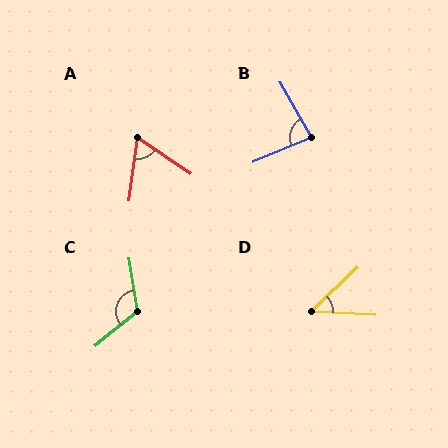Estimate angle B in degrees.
Approximately 83 degrees.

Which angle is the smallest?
D, at approximately 47 degrees.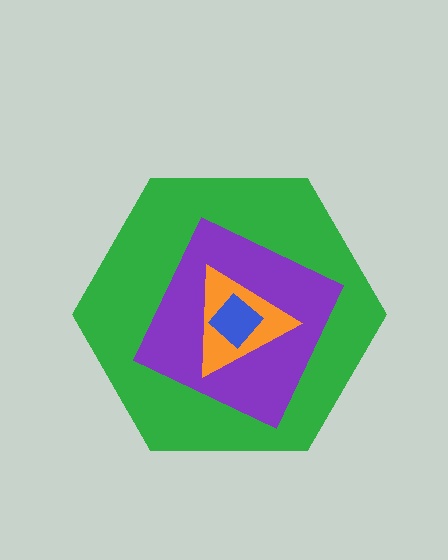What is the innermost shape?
The blue diamond.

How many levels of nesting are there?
4.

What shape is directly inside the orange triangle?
The blue diamond.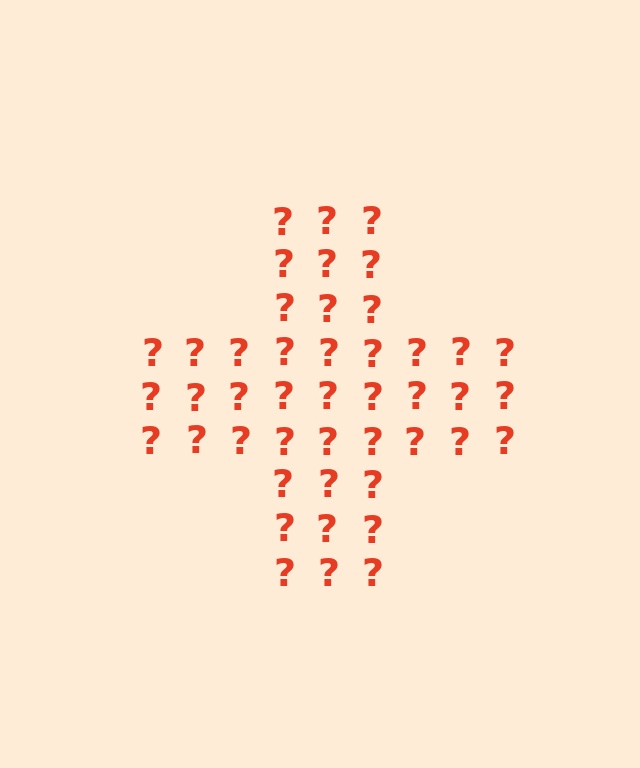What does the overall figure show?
The overall figure shows a cross.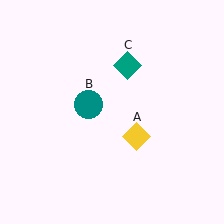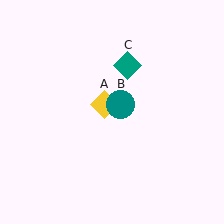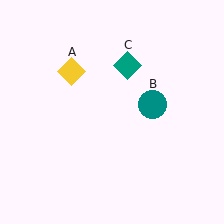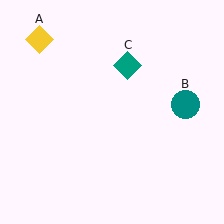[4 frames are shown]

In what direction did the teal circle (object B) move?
The teal circle (object B) moved right.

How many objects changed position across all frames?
2 objects changed position: yellow diamond (object A), teal circle (object B).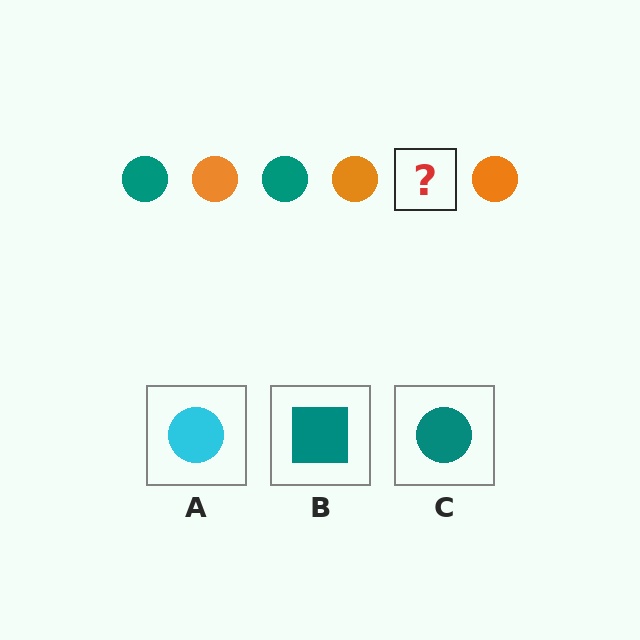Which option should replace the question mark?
Option C.